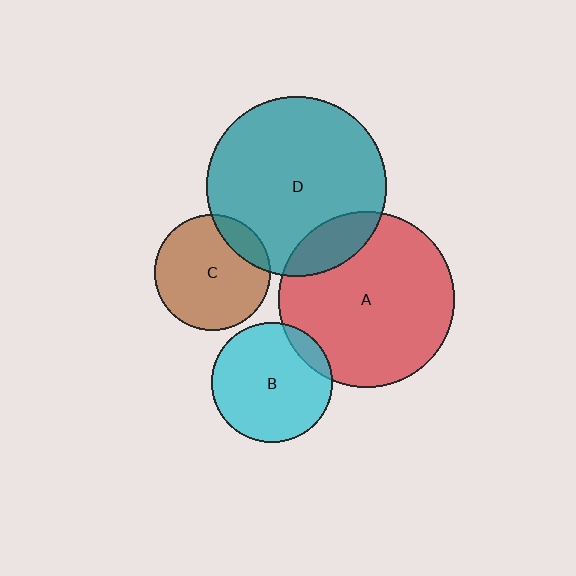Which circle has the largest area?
Circle D (teal).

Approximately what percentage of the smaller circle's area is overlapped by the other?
Approximately 10%.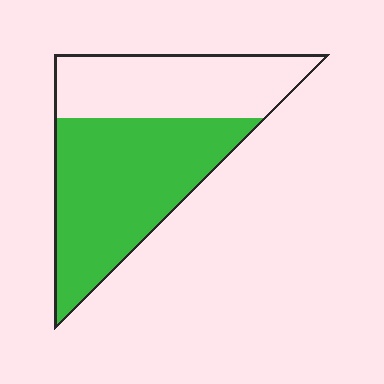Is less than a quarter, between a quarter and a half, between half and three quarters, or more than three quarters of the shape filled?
Between half and three quarters.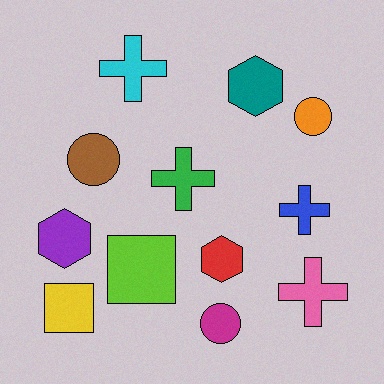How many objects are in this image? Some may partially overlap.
There are 12 objects.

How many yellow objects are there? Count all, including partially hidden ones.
There is 1 yellow object.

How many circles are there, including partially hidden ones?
There are 3 circles.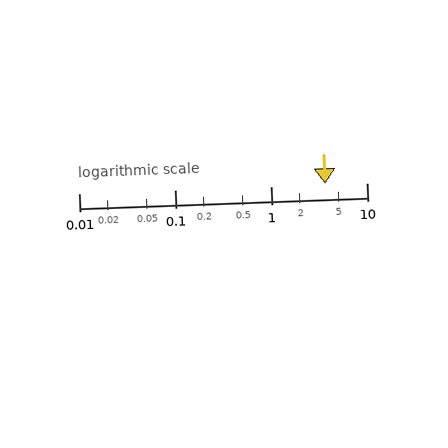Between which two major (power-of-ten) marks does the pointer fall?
The pointer is between 1 and 10.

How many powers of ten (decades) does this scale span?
The scale spans 3 decades, from 0.01 to 10.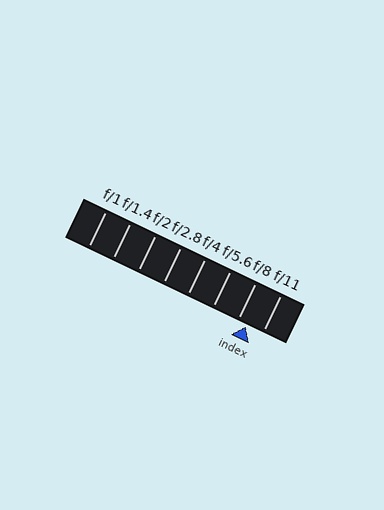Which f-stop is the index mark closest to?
The index mark is closest to f/8.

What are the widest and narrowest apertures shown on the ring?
The widest aperture shown is f/1 and the narrowest is f/11.